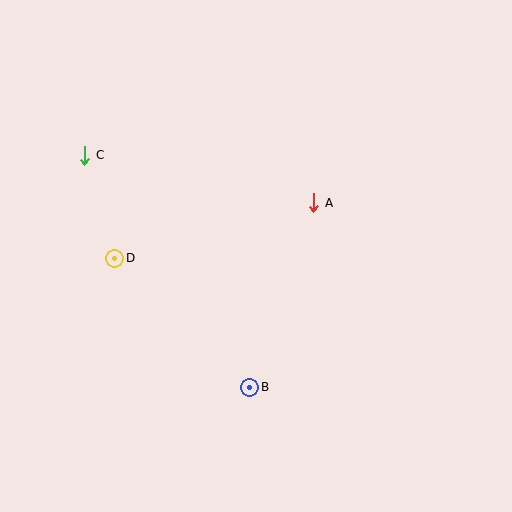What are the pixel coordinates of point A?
Point A is at (314, 203).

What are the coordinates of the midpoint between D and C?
The midpoint between D and C is at (100, 207).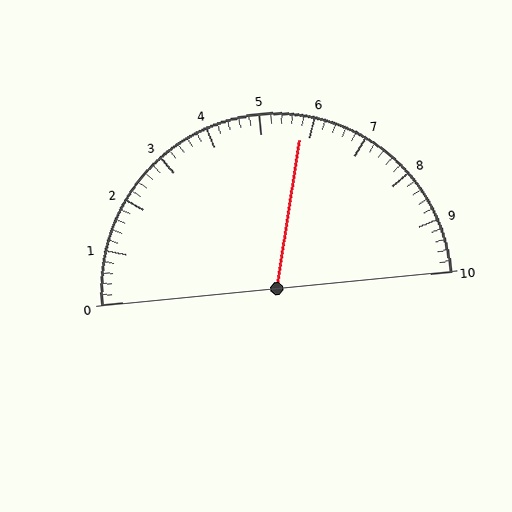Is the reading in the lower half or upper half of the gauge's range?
The reading is in the upper half of the range (0 to 10).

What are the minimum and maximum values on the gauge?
The gauge ranges from 0 to 10.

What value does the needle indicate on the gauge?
The needle indicates approximately 5.8.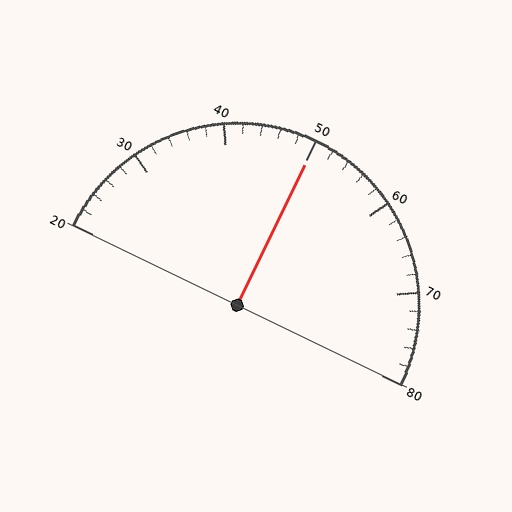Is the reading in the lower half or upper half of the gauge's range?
The reading is in the upper half of the range (20 to 80).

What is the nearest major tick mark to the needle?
The nearest major tick mark is 50.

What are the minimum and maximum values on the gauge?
The gauge ranges from 20 to 80.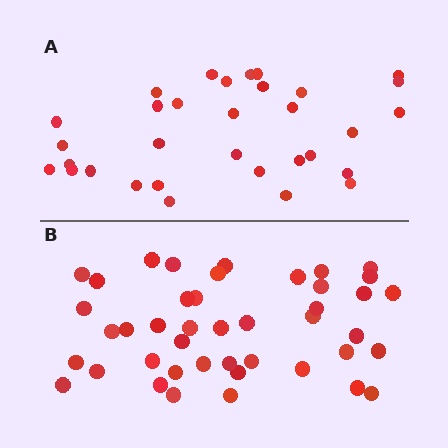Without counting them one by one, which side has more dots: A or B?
Region B (the bottom region) has more dots.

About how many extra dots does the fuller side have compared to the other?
Region B has roughly 12 or so more dots than region A.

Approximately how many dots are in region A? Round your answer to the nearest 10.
About 30 dots. (The exact count is 32, which rounds to 30.)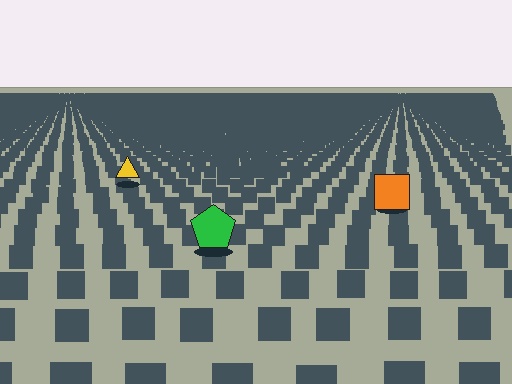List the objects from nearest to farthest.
From nearest to farthest: the green pentagon, the orange square, the yellow triangle.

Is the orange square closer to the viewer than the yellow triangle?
Yes. The orange square is closer — you can tell from the texture gradient: the ground texture is coarser near it.